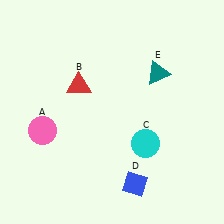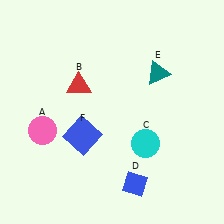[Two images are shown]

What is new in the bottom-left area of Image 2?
A blue square (F) was added in the bottom-left area of Image 2.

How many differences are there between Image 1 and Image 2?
There is 1 difference between the two images.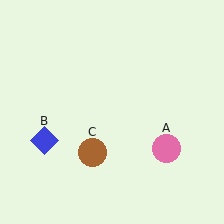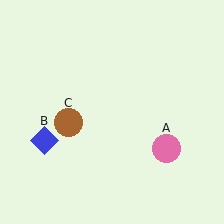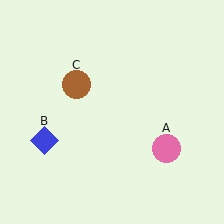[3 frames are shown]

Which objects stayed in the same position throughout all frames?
Pink circle (object A) and blue diamond (object B) remained stationary.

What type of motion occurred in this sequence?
The brown circle (object C) rotated clockwise around the center of the scene.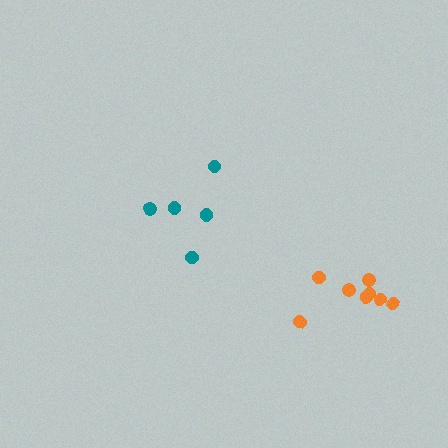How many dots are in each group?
Group 1: 5 dots, Group 2: 8 dots (13 total).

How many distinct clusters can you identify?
There are 2 distinct clusters.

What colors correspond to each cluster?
The clusters are colored: teal, orange.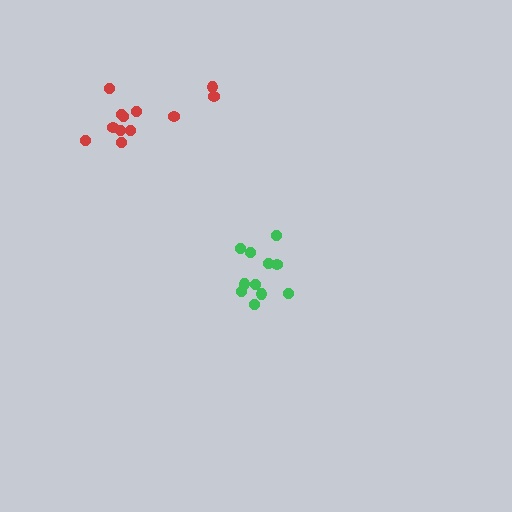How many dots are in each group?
Group 1: 12 dots, Group 2: 11 dots (23 total).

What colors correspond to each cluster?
The clusters are colored: red, green.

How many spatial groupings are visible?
There are 2 spatial groupings.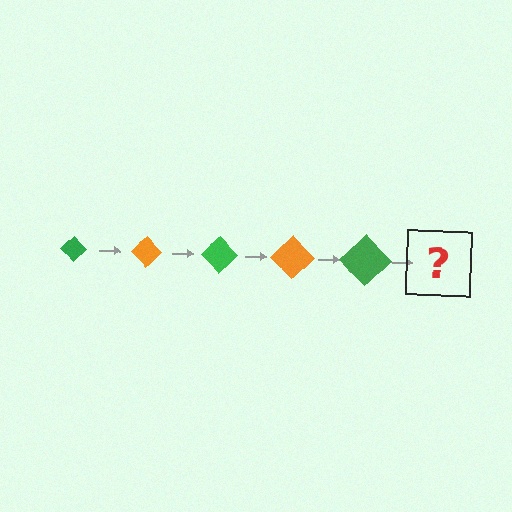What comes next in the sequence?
The next element should be an orange diamond, larger than the previous one.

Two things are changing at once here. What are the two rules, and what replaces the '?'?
The two rules are that the diamond grows larger each step and the color cycles through green and orange. The '?' should be an orange diamond, larger than the previous one.